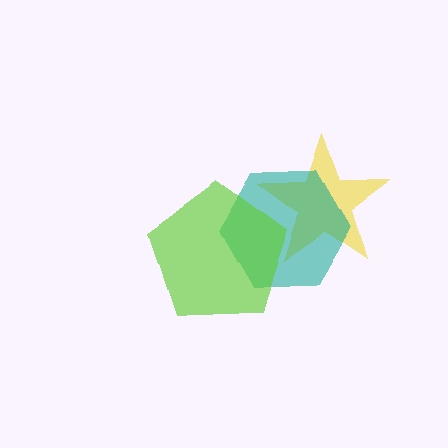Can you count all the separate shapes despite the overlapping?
Yes, there are 3 separate shapes.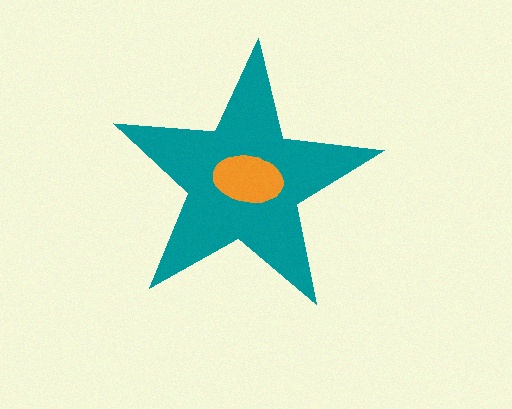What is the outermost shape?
The teal star.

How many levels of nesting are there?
2.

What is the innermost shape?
The orange ellipse.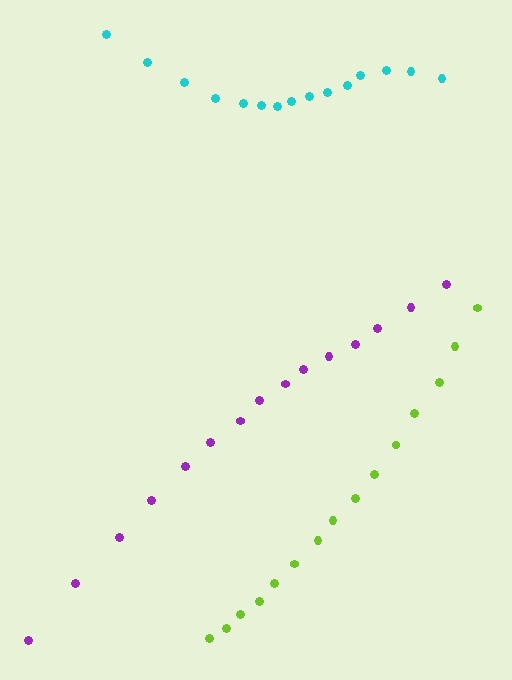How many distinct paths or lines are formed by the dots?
There are 3 distinct paths.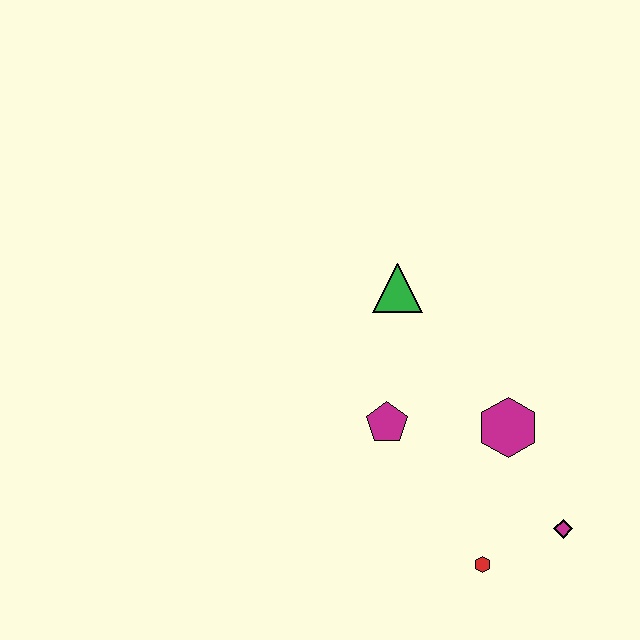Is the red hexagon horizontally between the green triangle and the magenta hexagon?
Yes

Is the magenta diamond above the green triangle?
No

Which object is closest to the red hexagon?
The magenta diamond is closest to the red hexagon.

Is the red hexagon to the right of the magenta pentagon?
Yes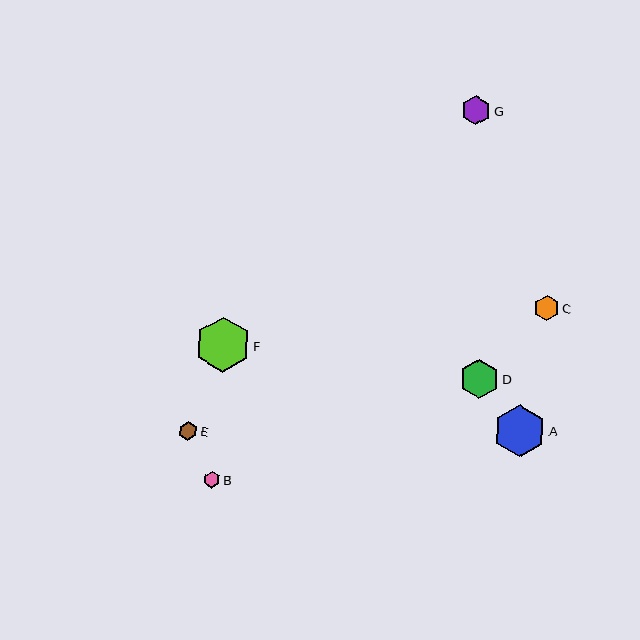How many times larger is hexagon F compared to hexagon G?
Hexagon F is approximately 1.9 times the size of hexagon G.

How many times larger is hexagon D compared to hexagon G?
Hexagon D is approximately 1.3 times the size of hexagon G.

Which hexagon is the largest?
Hexagon F is the largest with a size of approximately 56 pixels.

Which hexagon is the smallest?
Hexagon B is the smallest with a size of approximately 17 pixels.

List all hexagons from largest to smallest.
From largest to smallest: F, A, D, G, C, E, B.